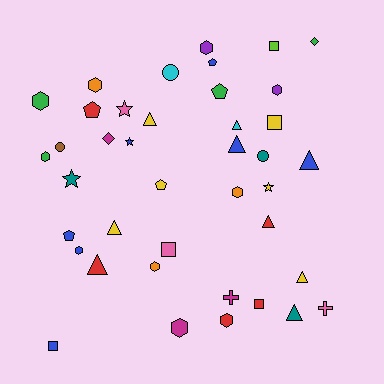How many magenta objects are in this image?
There are 3 magenta objects.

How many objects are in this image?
There are 40 objects.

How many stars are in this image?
There are 4 stars.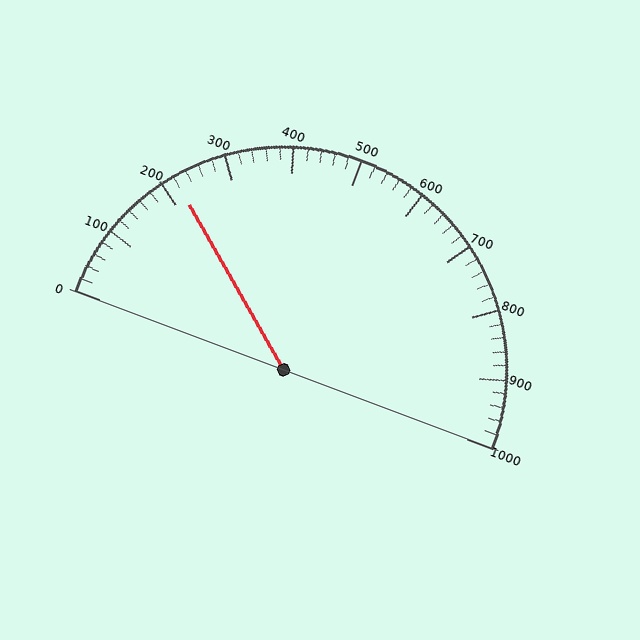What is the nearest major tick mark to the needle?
The nearest major tick mark is 200.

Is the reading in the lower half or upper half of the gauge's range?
The reading is in the lower half of the range (0 to 1000).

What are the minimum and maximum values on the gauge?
The gauge ranges from 0 to 1000.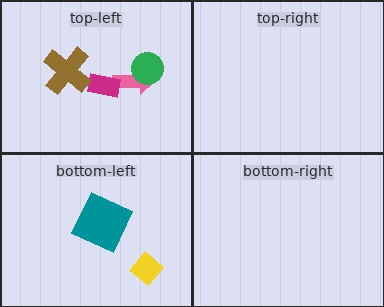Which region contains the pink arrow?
The top-left region.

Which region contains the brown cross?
The top-left region.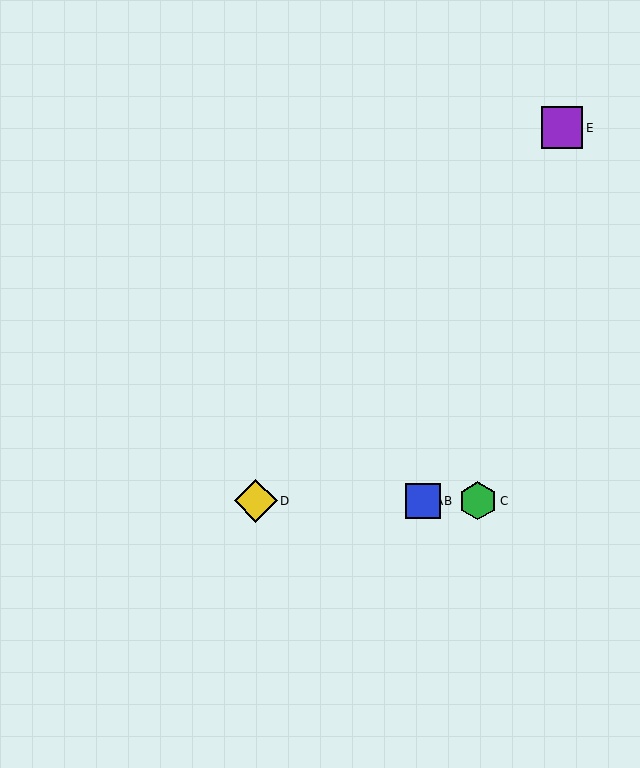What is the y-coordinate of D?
Object D is at y≈501.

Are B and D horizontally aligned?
Yes, both are at y≈501.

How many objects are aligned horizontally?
4 objects (A, B, C, D) are aligned horizontally.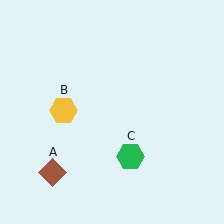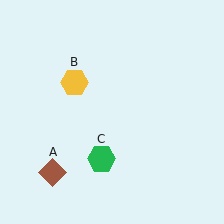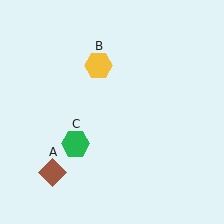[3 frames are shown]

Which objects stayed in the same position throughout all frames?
Brown diamond (object A) remained stationary.